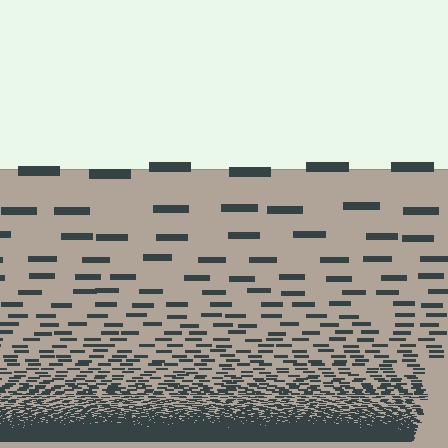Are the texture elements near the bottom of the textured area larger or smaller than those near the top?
Smaller. The gradient is inverted — elements near the bottom are smaller and denser.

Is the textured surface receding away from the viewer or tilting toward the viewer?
The surface appears to tilt toward the viewer. Texture elements get larger and sparser toward the top.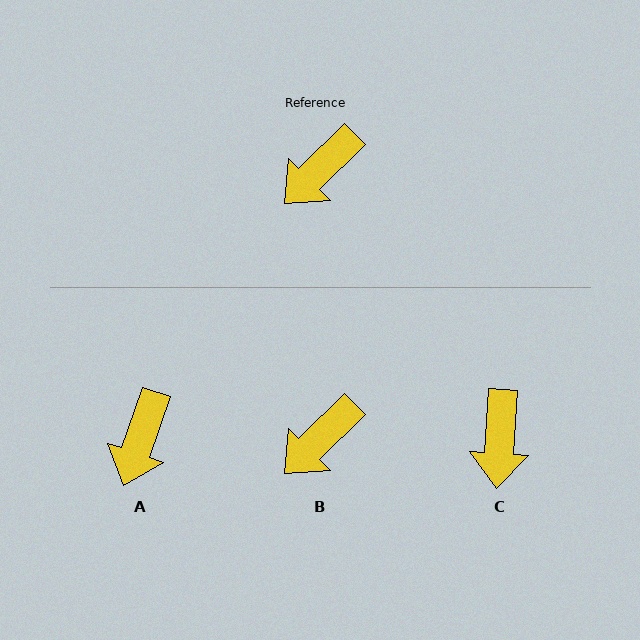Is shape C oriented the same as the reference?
No, it is off by about 42 degrees.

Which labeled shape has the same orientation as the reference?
B.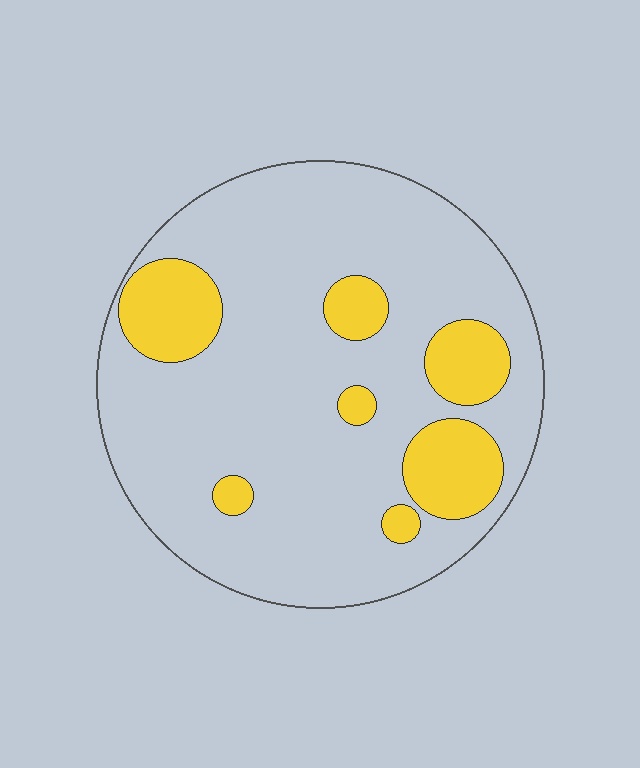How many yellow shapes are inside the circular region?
7.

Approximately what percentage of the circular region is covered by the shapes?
Approximately 20%.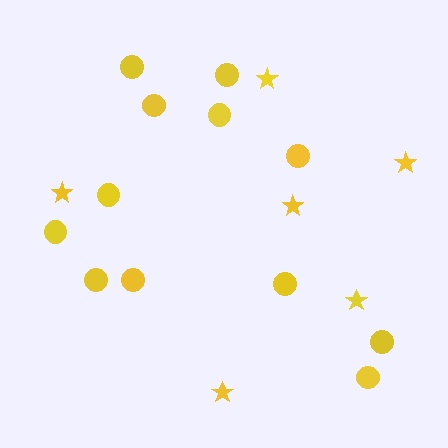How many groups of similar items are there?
There are 2 groups: one group of stars (6) and one group of circles (12).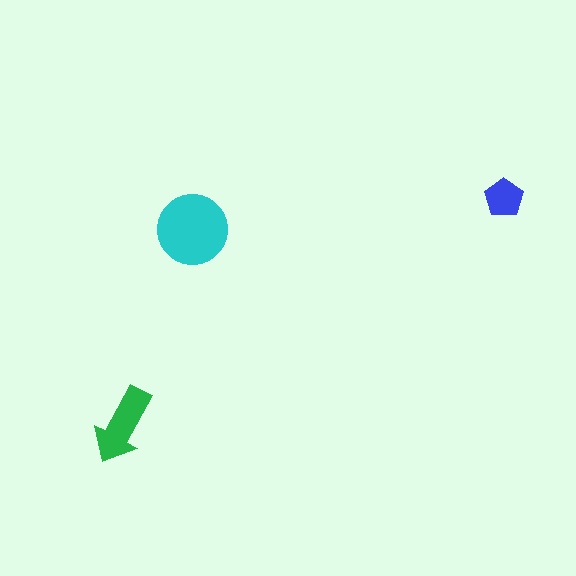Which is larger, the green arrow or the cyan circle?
The cyan circle.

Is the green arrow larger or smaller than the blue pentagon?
Larger.